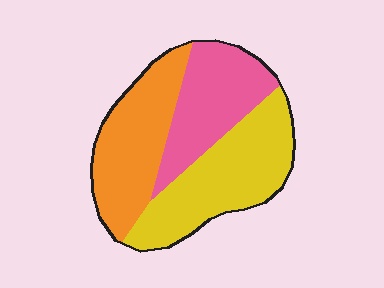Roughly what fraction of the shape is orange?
Orange takes up about one third (1/3) of the shape.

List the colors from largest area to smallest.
From largest to smallest: yellow, orange, pink.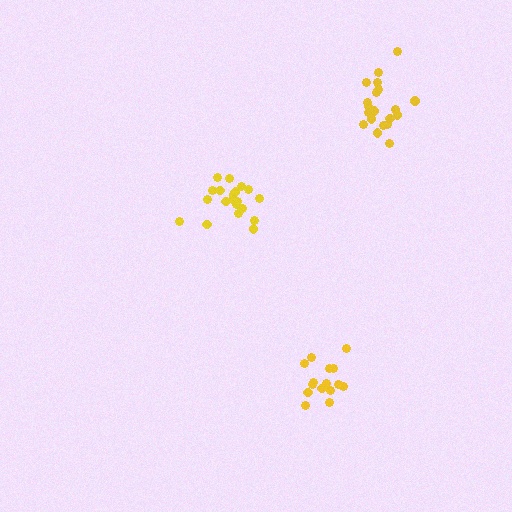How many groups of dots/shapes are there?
There are 3 groups.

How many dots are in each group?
Group 1: 20 dots, Group 2: 15 dots, Group 3: 20 dots (55 total).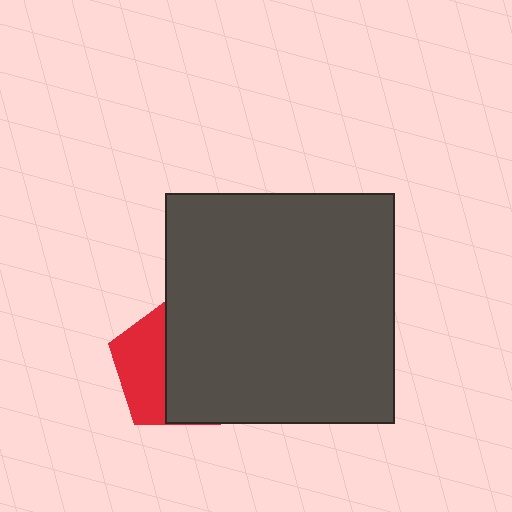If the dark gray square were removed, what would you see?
You would see the complete red pentagon.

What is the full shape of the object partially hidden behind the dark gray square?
The partially hidden object is a red pentagon.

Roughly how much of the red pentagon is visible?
A small part of it is visible (roughly 39%).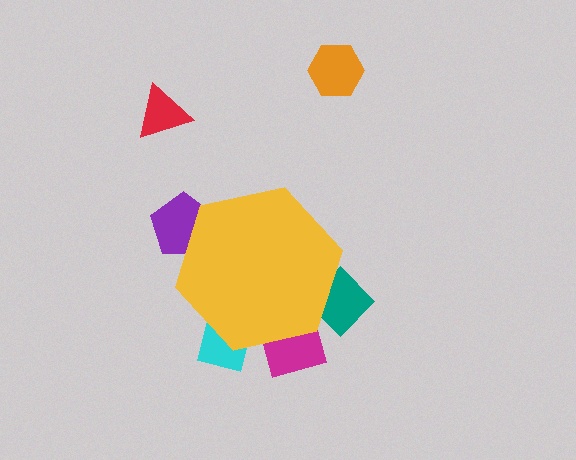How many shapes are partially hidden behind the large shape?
4 shapes are partially hidden.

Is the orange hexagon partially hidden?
No, the orange hexagon is fully visible.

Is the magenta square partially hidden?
Yes, the magenta square is partially hidden behind the yellow hexagon.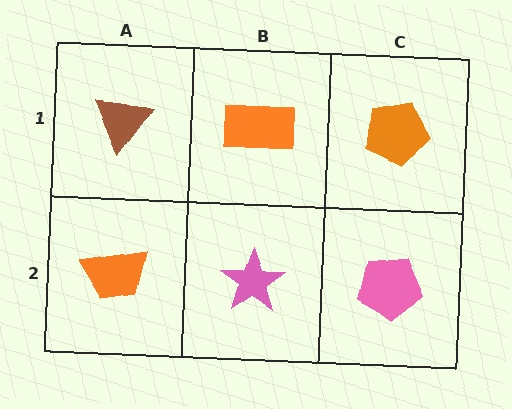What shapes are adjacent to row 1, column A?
An orange trapezoid (row 2, column A), an orange rectangle (row 1, column B).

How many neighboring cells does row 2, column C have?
2.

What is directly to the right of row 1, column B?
An orange pentagon.